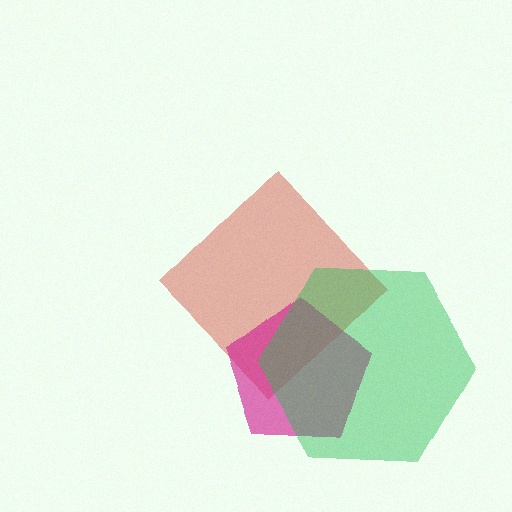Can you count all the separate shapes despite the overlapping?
Yes, there are 3 separate shapes.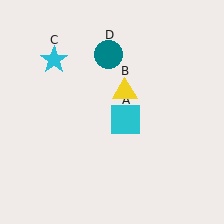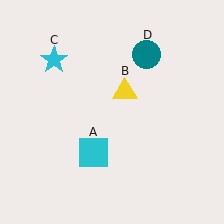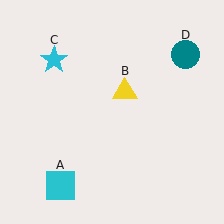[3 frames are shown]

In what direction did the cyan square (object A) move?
The cyan square (object A) moved down and to the left.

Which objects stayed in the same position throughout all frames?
Yellow triangle (object B) and cyan star (object C) remained stationary.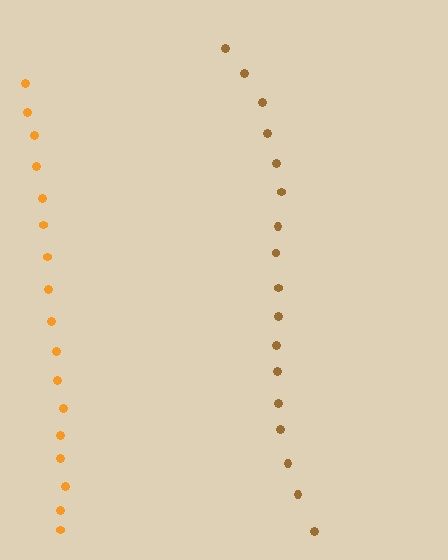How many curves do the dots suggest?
There are 2 distinct paths.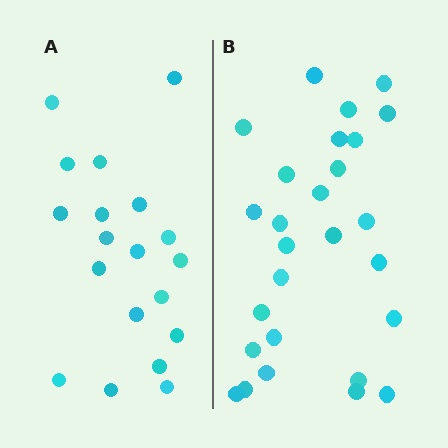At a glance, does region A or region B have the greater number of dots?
Region B (the right region) has more dots.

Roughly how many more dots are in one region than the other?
Region B has roughly 8 or so more dots than region A.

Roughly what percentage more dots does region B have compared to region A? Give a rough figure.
About 40% more.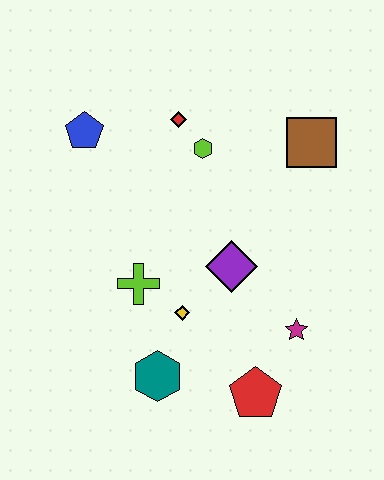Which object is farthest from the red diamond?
The red pentagon is farthest from the red diamond.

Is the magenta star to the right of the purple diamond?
Yes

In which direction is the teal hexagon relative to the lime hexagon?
The teal hexagon is below the lime hexagon.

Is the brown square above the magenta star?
Yes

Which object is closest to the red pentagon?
The magenta star is closest to the red pentagon.